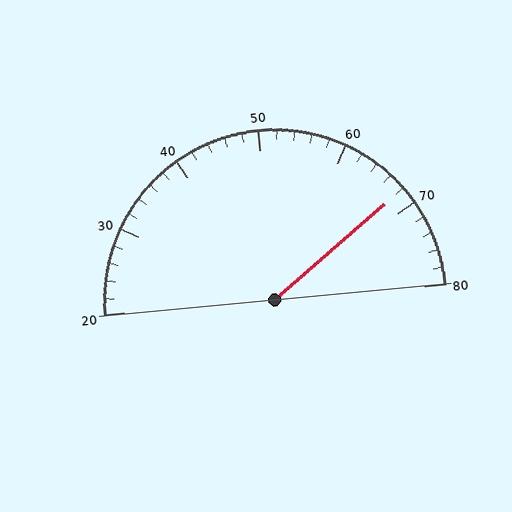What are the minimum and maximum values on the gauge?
The gauge ranges from 20 to 80.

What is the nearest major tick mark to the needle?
The nearest major tick mark is 70.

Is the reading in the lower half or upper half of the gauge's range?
The reading is in the upper half of the range (20 to 80).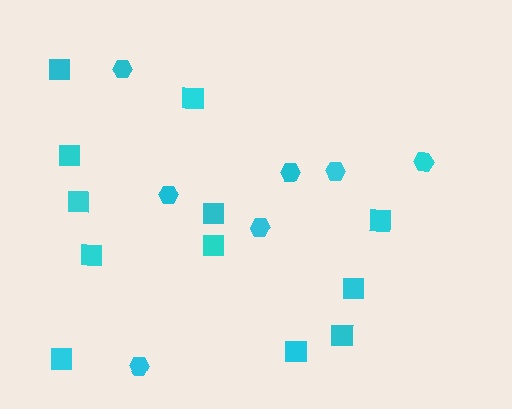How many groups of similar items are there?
There are 2 groups: one group of hexagons (7) and one group of squares (12).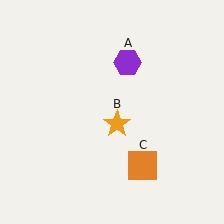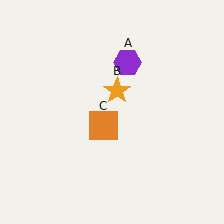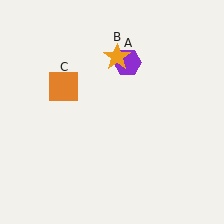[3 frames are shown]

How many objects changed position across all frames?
2 objects changed position: orange star (object B), orange square (object C).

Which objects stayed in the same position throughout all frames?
Purple hexagon (object A) remained stationary.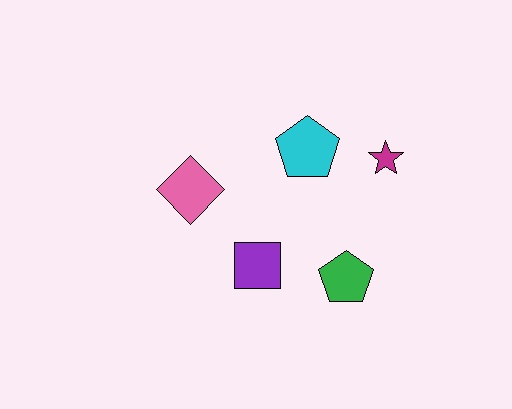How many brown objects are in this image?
There are no brown objects.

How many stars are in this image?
There is 1 star.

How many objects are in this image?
There are 5 objects.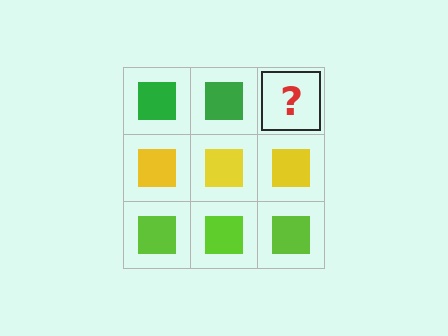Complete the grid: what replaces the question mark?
The question mark should be replaced with a green square.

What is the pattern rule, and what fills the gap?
The rule is that each row has a consistent color. The gap should be filled with a green square.